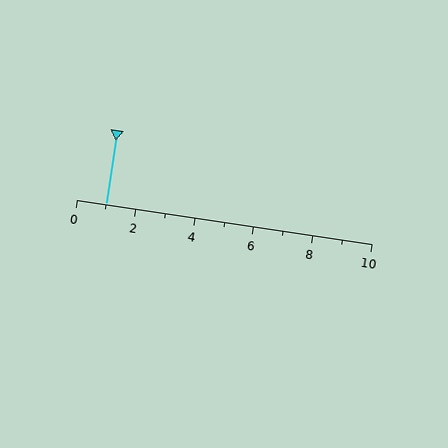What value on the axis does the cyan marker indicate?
The marker indicates approximately 1.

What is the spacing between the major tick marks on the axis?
The major ticks are spaced 2 apart.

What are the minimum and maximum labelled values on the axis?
The axis runs from 0 to 10.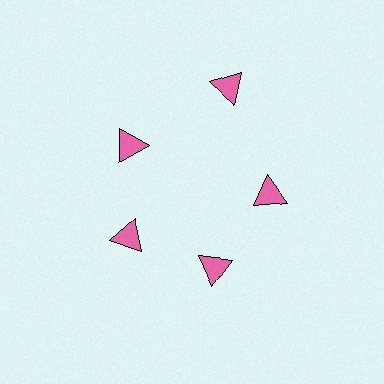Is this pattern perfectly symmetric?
No. The 5 pink triangles are arranged in a ring, but one element near the 1 o'clock position is pushed outward from the center, breaking the 5-fold rotational symmetry.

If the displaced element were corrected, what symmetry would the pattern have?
It would have 5-fold rotational symmetry — the pattern would map onto itself every 72 degrees.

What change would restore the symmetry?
The symmetry would be restored by moving it inward, back onto the ring so that all 5 triangles sit at equal angles and equal distance from the center.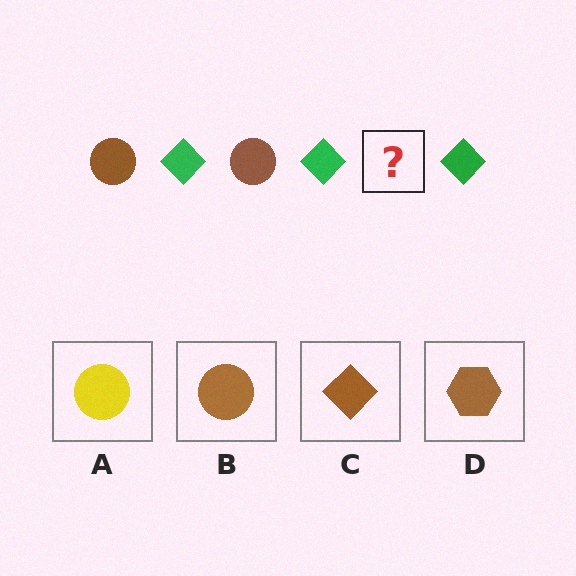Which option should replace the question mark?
Option B.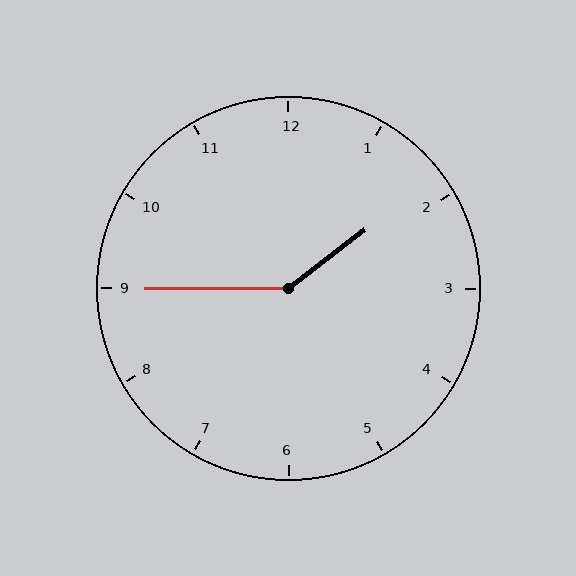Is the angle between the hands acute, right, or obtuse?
It is obtuse.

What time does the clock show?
1:45.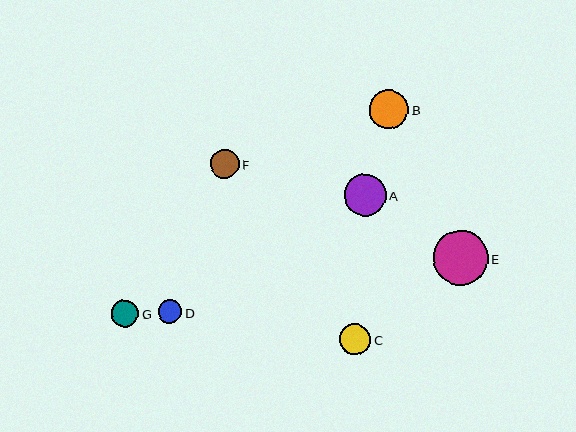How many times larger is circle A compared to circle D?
Circle A is approximately 1.8 times the size of circle D.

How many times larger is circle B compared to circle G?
Circle B is approximately 1.5 times the size of circle G.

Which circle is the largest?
Circle E is the largest with a size of approximately 55 pixels.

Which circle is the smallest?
Circle D is the smallest with a size of approximately 24 pixels.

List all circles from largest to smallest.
From largest to smallest: E, A, B, C, F, G, D.